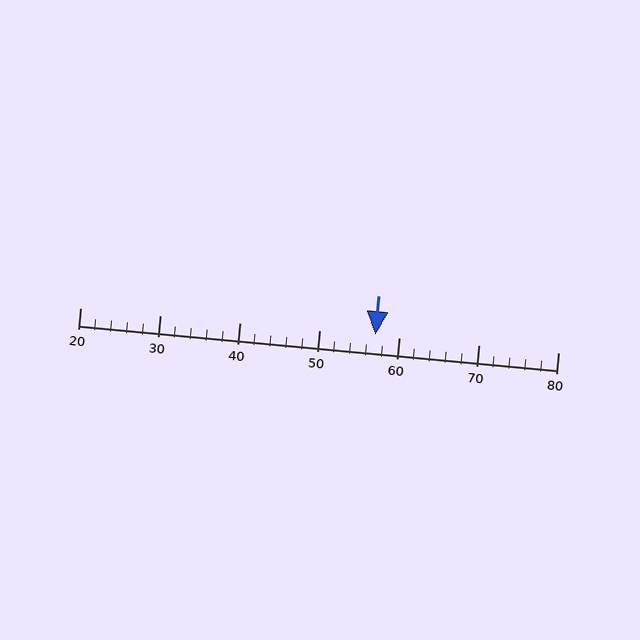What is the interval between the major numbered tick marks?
The major tick marks are spaced 10 units apart.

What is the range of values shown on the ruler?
The ruler shows values from 20 to 80.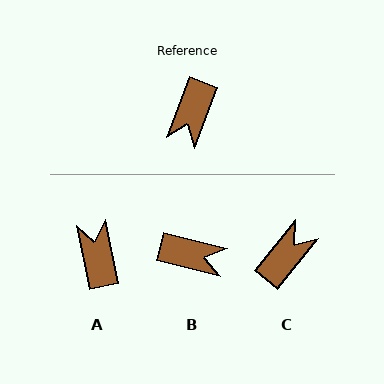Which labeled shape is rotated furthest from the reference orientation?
C, about 162 degrees away.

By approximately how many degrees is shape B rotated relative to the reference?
Approximately 96 degrees counter-clockwise.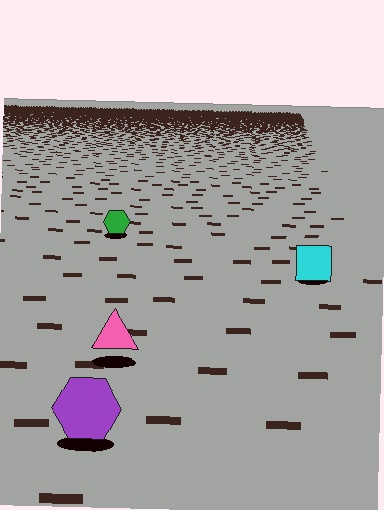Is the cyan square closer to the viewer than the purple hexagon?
No. The purple hexagon is closer — you can tell from the texture gradient: the ground texture is coarser near it.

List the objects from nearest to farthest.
From nearest to farthest: the purple hexagon, the pink triangle, the cyan square, the green hexagon.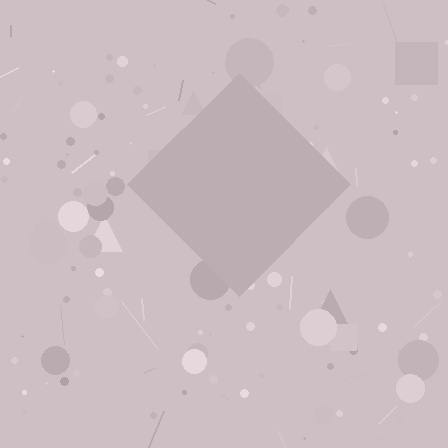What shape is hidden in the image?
A diamond is hidden in the image.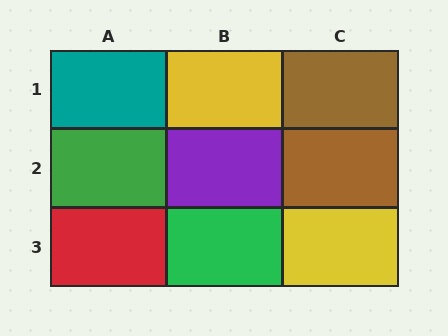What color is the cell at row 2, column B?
Purple.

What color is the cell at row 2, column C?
Brown.